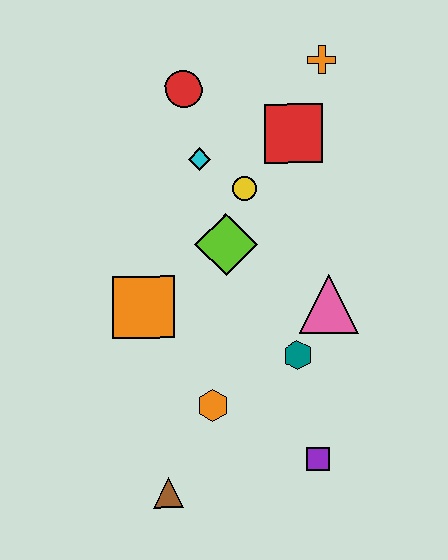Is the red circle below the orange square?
No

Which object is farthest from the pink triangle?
The red circle is farthest from the pink triangle.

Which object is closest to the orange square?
The lime diamond is closest to the orange square.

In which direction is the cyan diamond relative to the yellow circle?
The cyan diamond is to the left of the yellow circle.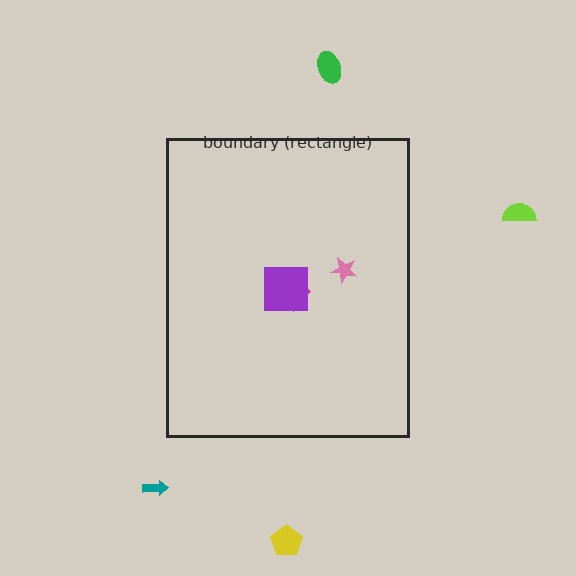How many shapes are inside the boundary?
3 inside, 4 outside.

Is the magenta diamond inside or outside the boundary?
Inside.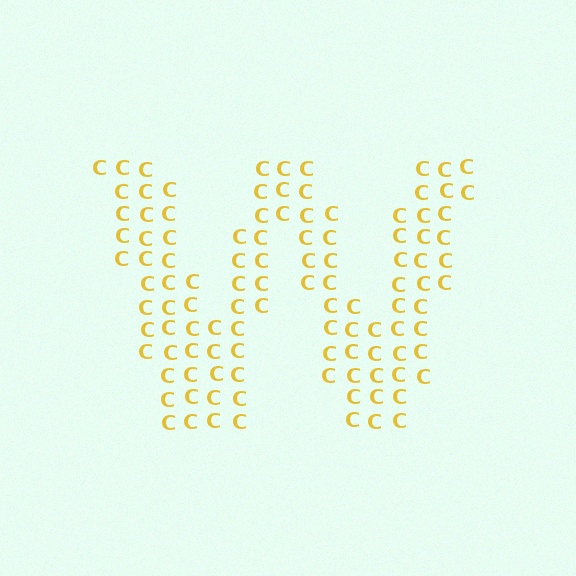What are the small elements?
The small elements are letter C's.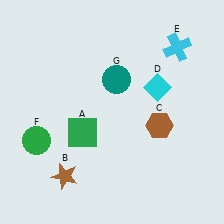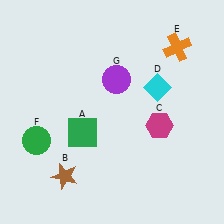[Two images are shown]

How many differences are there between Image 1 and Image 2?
There are 3 differences between the two images.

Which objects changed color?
C changed from brown to magenta. E changed from cyan to orange. G changed from teal to purple.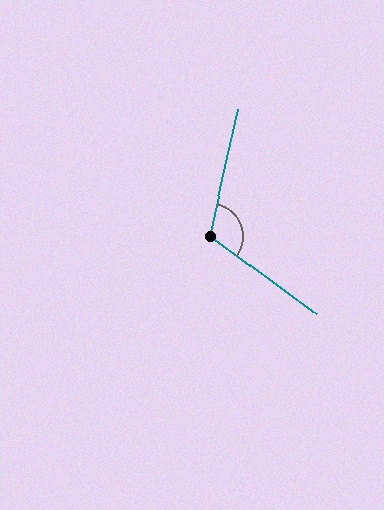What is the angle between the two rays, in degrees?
Approximately 114 degrees.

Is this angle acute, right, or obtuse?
It is obtuse.